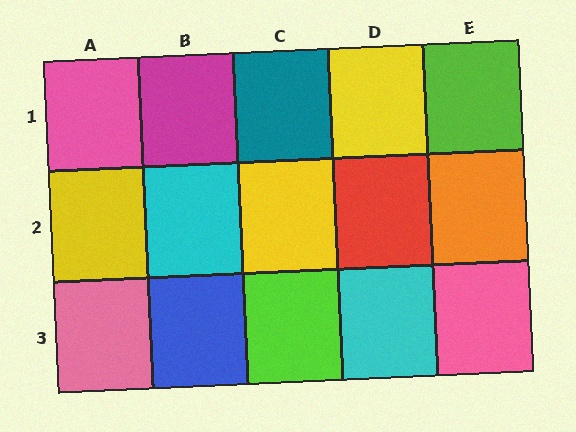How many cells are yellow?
3 cells are yellow.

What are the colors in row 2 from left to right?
Yellow, cyan, yellow, red, orange.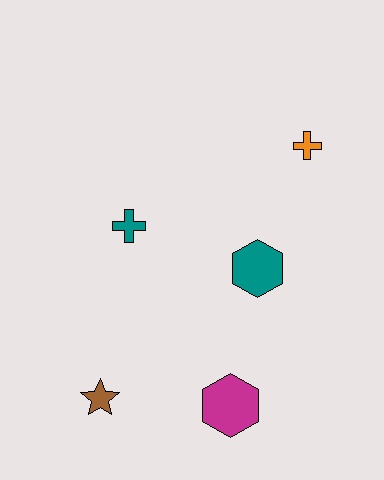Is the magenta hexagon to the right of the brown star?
Yes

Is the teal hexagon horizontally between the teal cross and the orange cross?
Yes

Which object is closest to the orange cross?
The teal hexagon is closest to the orange cross.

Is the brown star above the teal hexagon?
No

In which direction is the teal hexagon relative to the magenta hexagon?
The teal hexagon is above the magenta hexagon.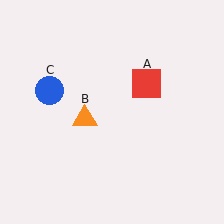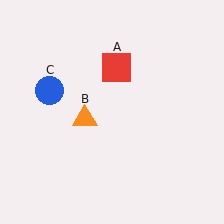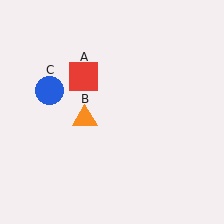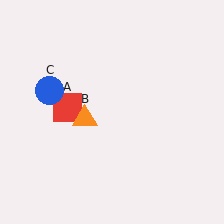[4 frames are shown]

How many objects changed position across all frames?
1 object changed position: red square (object A).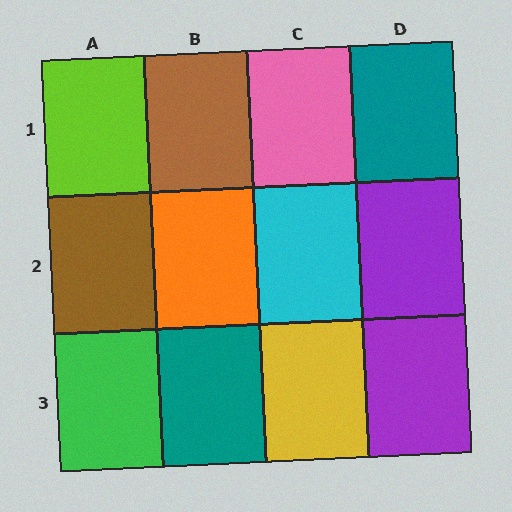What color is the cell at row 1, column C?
Pink.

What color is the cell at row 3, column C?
Yellow.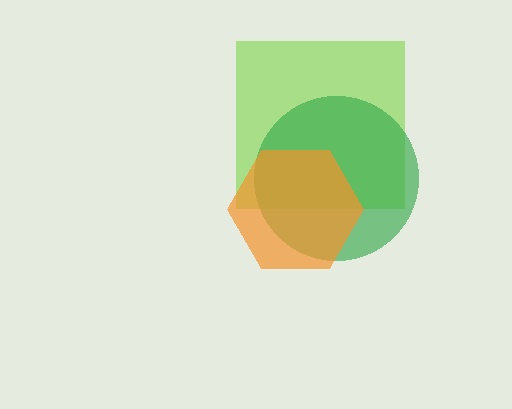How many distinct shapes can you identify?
There are 3 distinct shapes: a lime square, a green circle, an orange hexagon.